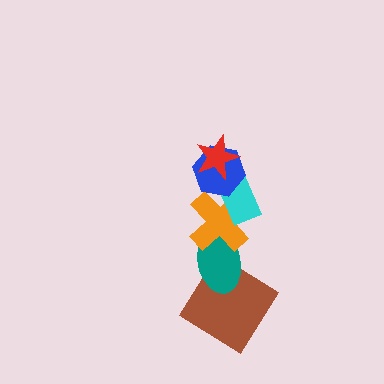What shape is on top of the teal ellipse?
The orange cross is on top of the teal ellipse.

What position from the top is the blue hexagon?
The blue hexagon is 2nd from the top.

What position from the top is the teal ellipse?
The teal ellipse is 5th from the top.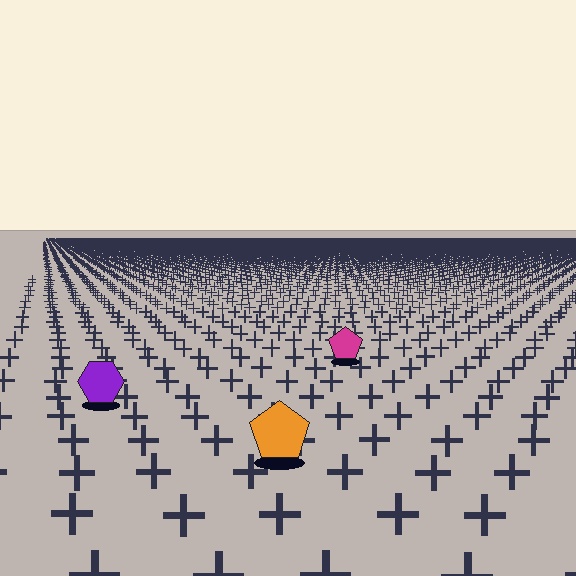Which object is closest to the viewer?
The orange pentagon is closest. The texture marks near it are larger and more spread out.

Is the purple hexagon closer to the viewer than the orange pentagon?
No. The orange pentagon is closer — you can tell from the texture gradient: the ground texture is coarser near it.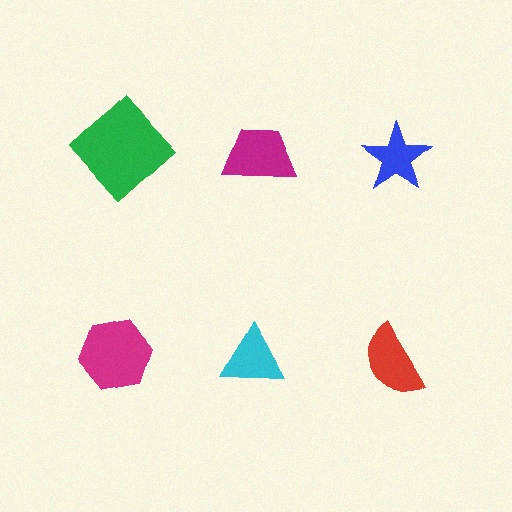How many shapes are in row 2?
3 shapes.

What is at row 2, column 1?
A magenta hexagon.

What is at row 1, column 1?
A green diamond.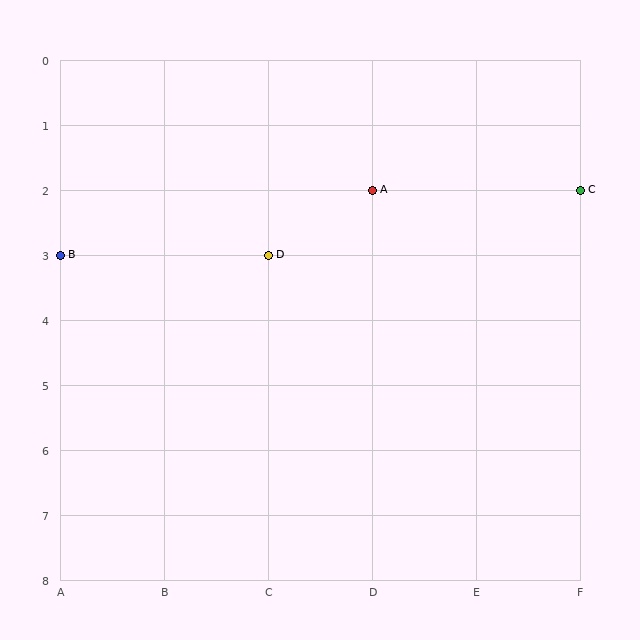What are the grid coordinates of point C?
Point C is at grid coordinates (F, 2).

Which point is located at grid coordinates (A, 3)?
Point B is at (A, 3).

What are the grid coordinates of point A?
Point A is at grid coordinates (D, 2).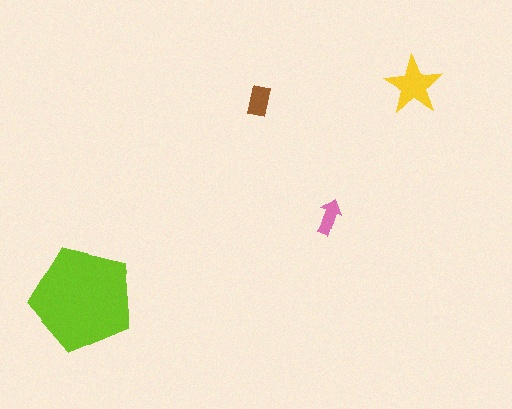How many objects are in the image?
There are 4 objects in the image.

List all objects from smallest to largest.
The pink arrow, the brown rectangle, the yellow star, the lime pentagon.